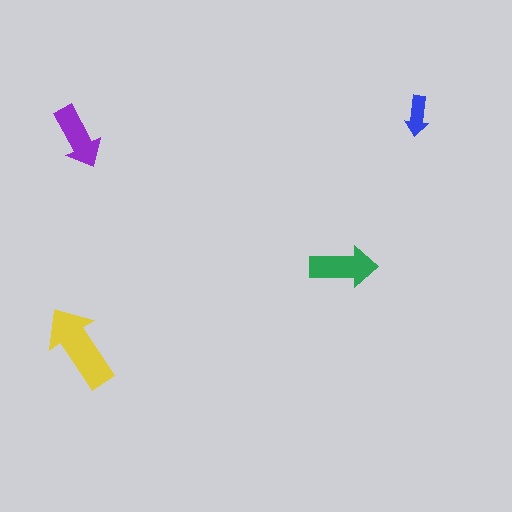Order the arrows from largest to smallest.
the yellow one, the green one, the purple one, the blue one.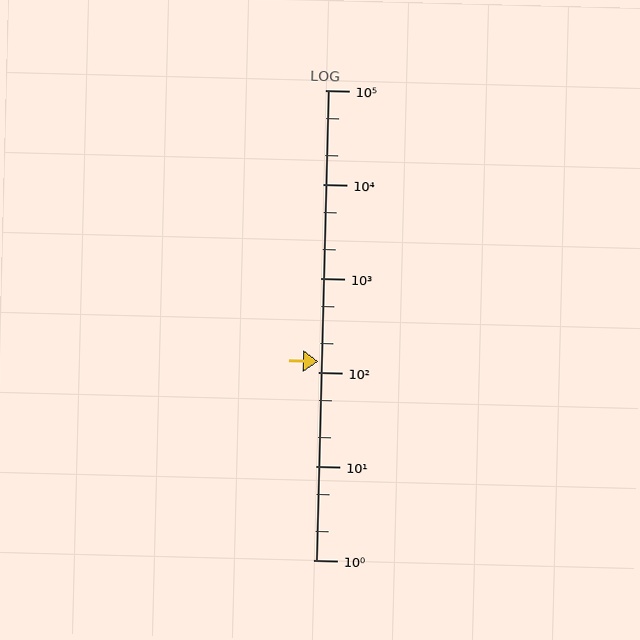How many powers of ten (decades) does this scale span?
The scale spans 5 decades, from 1 to 100000.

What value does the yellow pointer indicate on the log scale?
The pointer indicates approximately 130.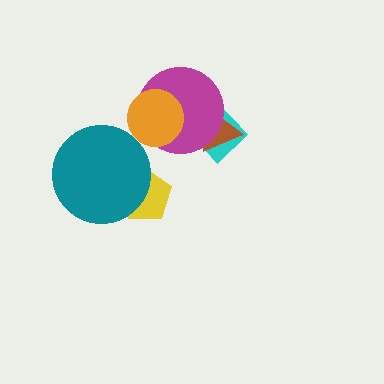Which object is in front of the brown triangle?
The magenta circle is in front of the brown triangle.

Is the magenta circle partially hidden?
Yes, it is partially covered by another shape.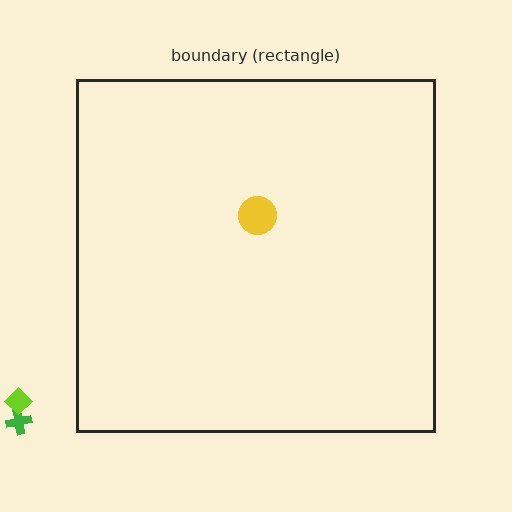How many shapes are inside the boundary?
1 inside, 2 outside.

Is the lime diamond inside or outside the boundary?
Outside.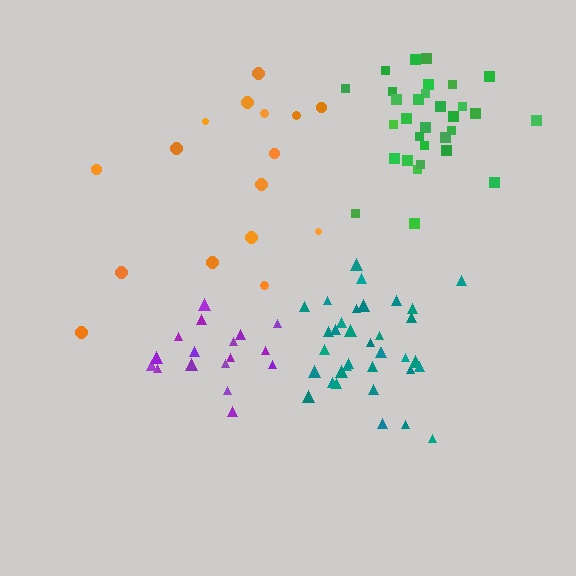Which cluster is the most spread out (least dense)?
Orange.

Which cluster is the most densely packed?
Teal.